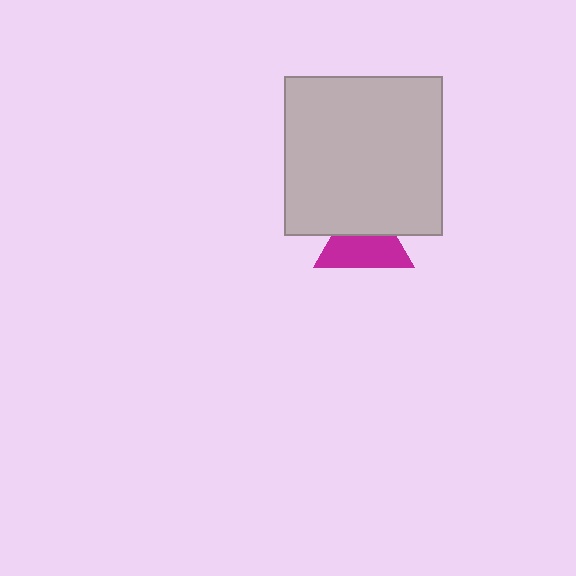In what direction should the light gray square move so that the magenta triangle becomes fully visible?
The light gray square should move up. That is the shortest direction to clear the overlap and leave the magenta triangle fully visible.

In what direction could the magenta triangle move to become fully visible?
The magenta triangle could move down. That would shift it out from behind the light gray square entirely.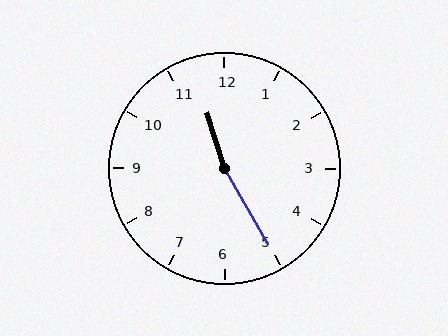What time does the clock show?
11:25.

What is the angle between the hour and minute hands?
Approximately 168 degrees.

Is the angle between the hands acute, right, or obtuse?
It is obtuse.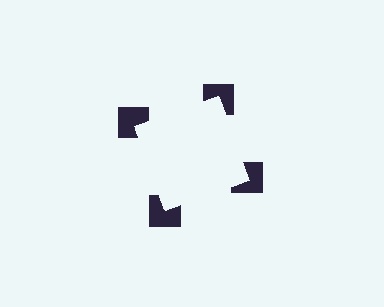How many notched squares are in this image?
There are 4 — one at each vertex of the illusory square.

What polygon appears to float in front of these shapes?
An illusory square — its edges are inferred from the aligned wedge cuts in the notched squares, not physically drawn.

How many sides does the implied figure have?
4 sides.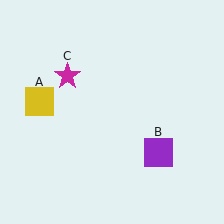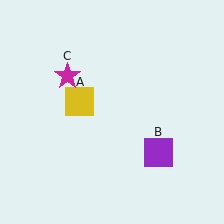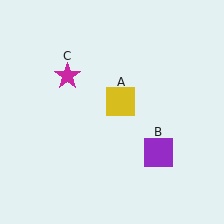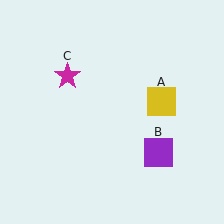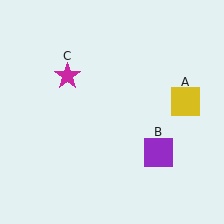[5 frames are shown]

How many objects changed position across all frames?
1 object changed position: yellow square (object A).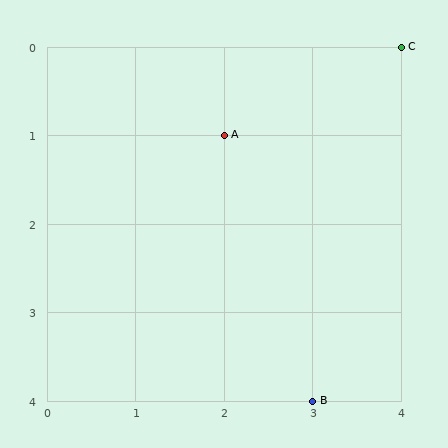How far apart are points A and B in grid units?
Points A and B are 1 column and 3 rows apart (about 3.2 grid units diagonally).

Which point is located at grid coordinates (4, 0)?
Point C is at (4, 0).